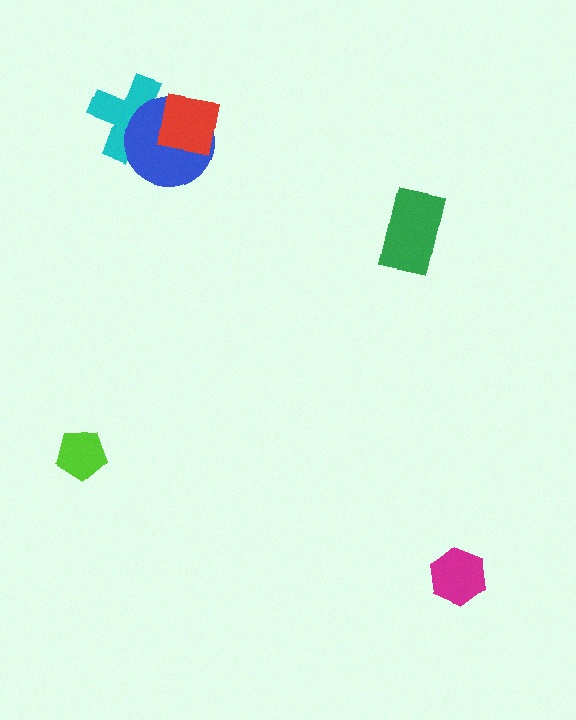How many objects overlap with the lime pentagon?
0 objects overlap with the lime pentagon.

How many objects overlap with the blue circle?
2 objects overlap with the blue circle.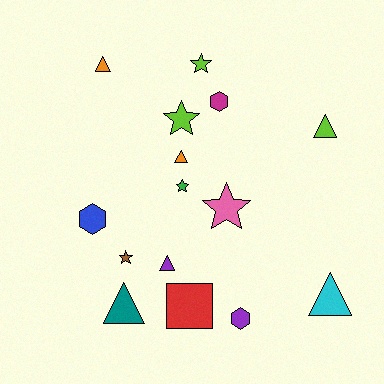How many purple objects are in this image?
There are 2 purple objects.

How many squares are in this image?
There is 1 square.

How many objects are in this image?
There are 15 objects.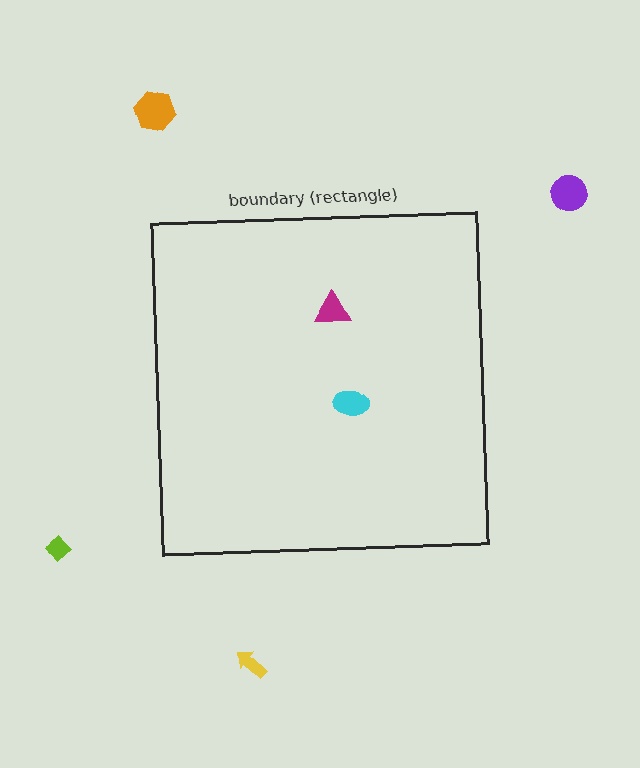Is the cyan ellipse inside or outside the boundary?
Inside.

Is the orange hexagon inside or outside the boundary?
Outside.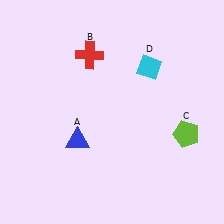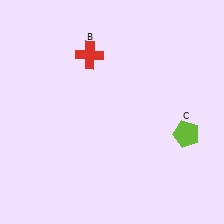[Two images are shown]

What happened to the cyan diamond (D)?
The cyan diamond (D) was removed in Image 2. It was in the top-right area of Image 1.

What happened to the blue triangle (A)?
The blue triangle (A) was removed in Image 2. It was in the bottom-left area of Image 1.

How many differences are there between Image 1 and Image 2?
There are 2 differences between the two images.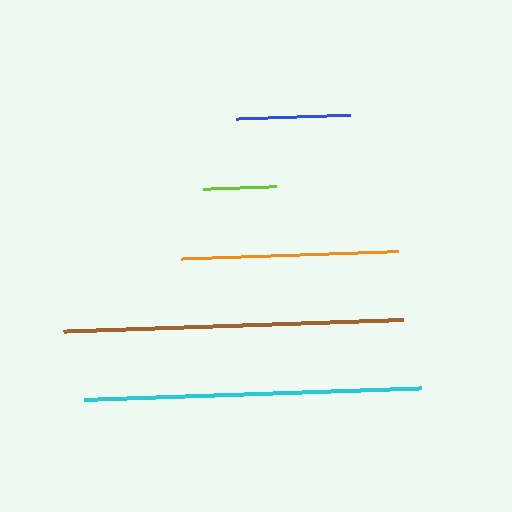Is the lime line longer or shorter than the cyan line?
The cyan line is longer than the lime line.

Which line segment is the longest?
The brown line is the longest at approximately 340 pixels.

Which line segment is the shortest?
The lime line is the shortest at approximately 73 pixels.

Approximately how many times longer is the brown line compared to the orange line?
The brown line is approximately 1.6 times the length of the orange line.